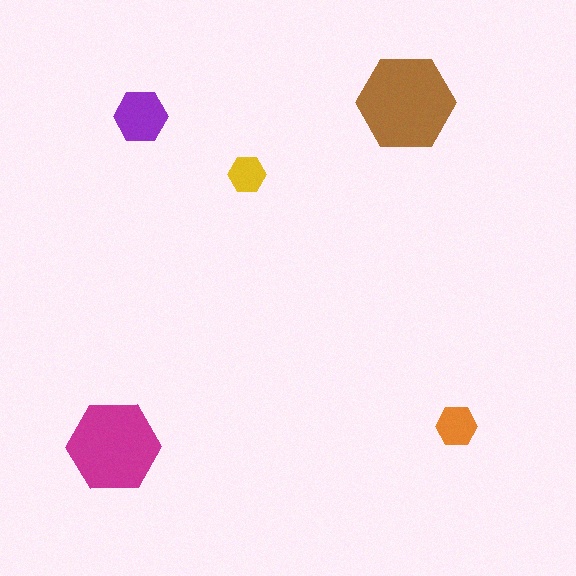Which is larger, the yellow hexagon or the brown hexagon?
The brown one.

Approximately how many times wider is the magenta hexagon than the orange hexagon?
About 2.5 times wider.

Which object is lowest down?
The magenta hexagon is bottommost.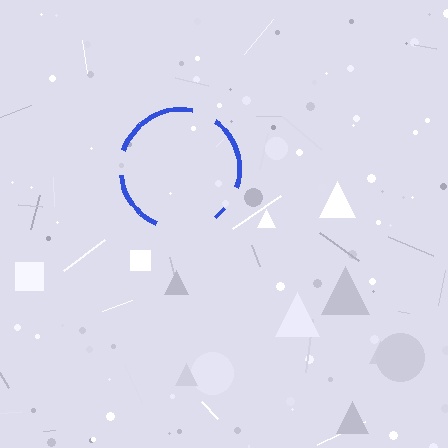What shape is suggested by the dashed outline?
The dashed outline suggests a circle.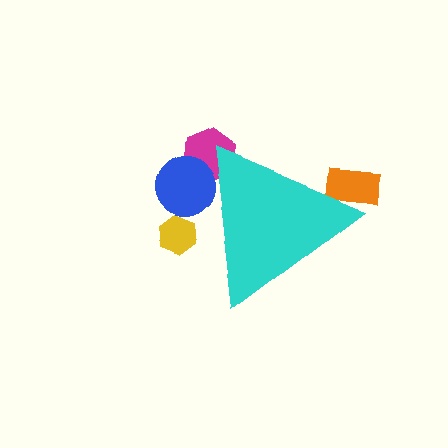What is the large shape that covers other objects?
A cyan triangle.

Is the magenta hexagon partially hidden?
Yes, the magenta hexagon is partially hidden behind the cyan triangle.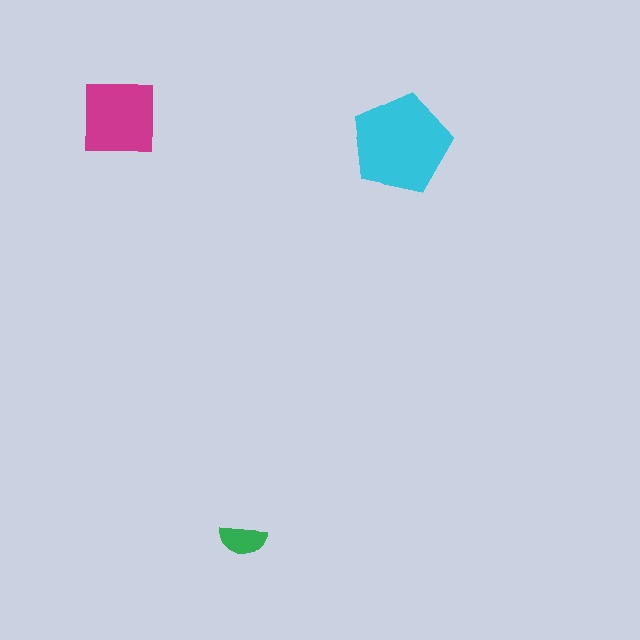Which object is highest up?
The magenta square is topmost.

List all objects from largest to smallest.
The cyan pentagon, the magenta square, the green semicircle.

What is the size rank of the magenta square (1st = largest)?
2nd.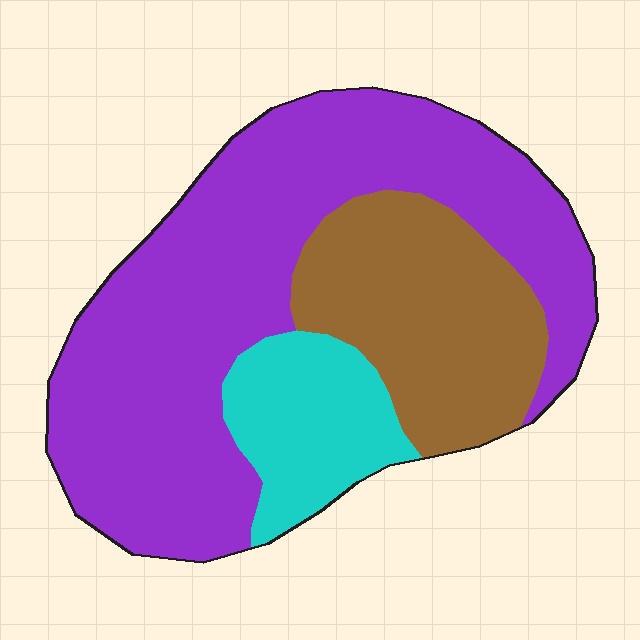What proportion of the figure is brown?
Brown takes up about one quarter (1/4) of the figure.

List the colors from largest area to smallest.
From largest to smallest: purple, brown, cyan.